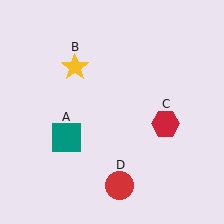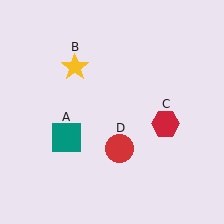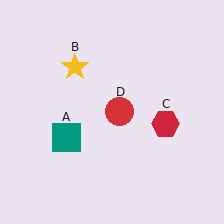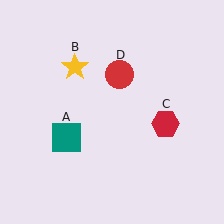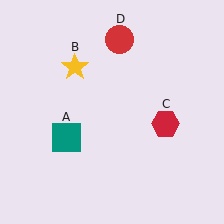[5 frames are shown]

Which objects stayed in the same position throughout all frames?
Teal square (object A) and yellow star (object B) and red hexagon (object C) remained stationary.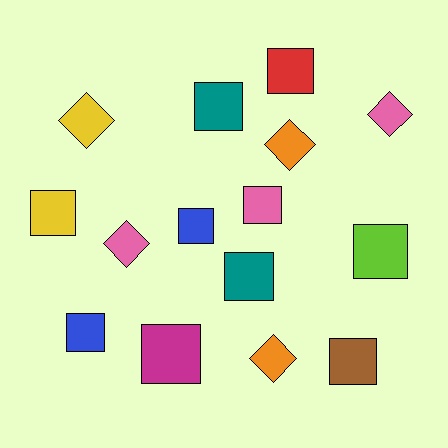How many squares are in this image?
There are 10 squares.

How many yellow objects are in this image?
There are 2 yellow objects.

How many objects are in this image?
There are 15 objects.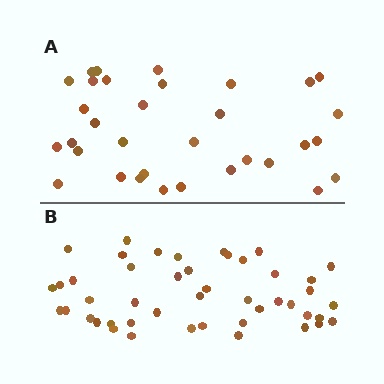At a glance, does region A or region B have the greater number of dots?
Region B (the bottom region) has more dots.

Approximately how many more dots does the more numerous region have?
Region B has approximately 15 more dots than region A.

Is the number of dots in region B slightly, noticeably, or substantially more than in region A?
Region B has noticeably more, but not dramatically so. The ratio is roughly 1.4 to 1.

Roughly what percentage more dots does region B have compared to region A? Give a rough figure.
About 40% more.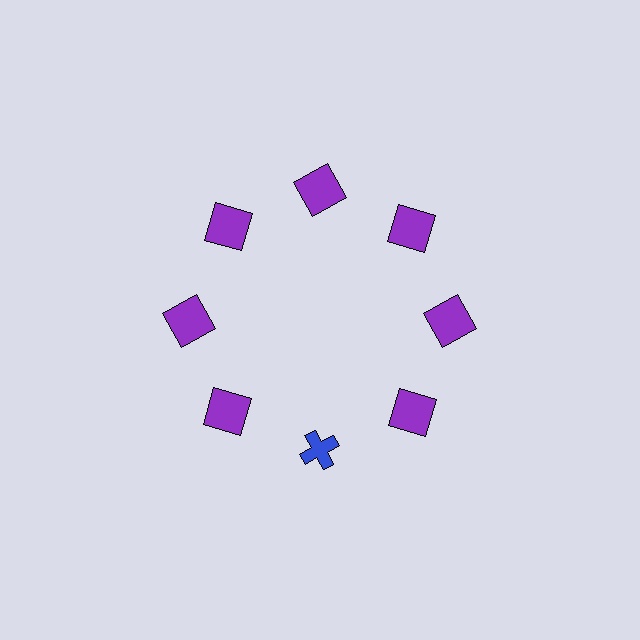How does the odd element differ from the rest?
It differs in both color (blue instead of purple) and shape (cross instead of square).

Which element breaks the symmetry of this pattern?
The blue cross at roughly the 6 o'clock position breaks the symmetry. All other shapes are purple squares.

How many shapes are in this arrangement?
There are 8 shapes arranged in a ring pattern.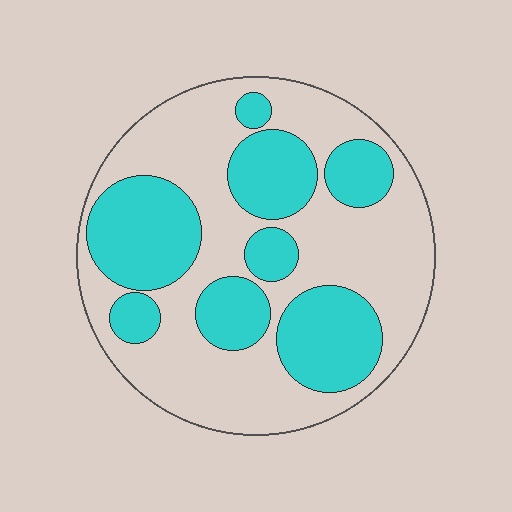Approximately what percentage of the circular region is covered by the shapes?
Approximately 40%.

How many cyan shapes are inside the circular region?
8.